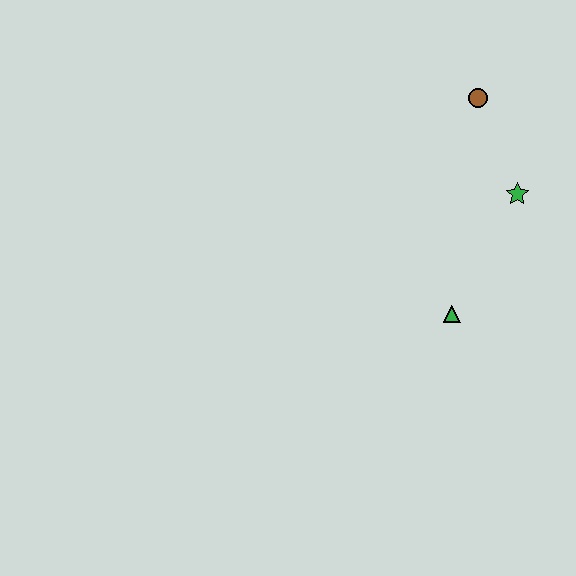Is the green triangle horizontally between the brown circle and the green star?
No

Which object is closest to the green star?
The brown circle is closest to the green star.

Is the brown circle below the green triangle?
No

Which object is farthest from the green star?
The green triangle is farthest from the green star.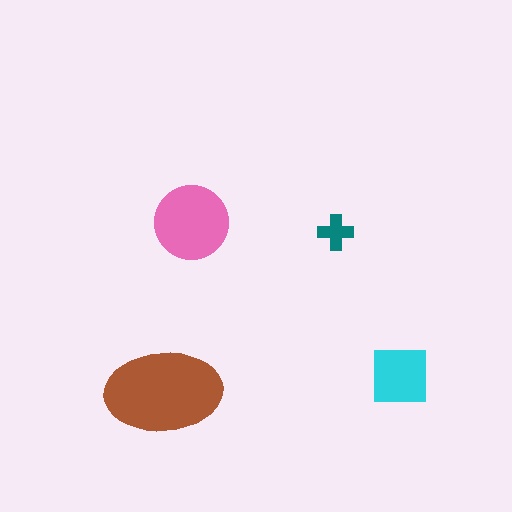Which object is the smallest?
The teal cross.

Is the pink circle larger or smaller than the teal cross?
Larger.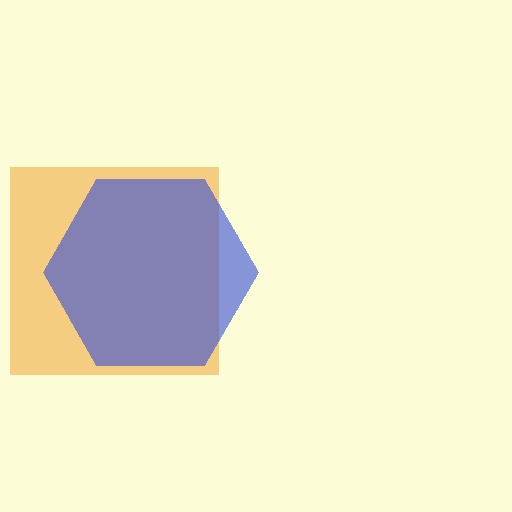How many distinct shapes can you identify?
There are 2 distinct shapes: an orange square, a blue hexagon.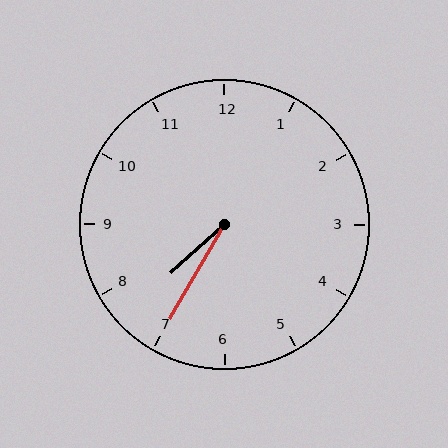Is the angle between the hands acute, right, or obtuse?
It is acute.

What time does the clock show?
7:35.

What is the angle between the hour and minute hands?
Approximately 18 degrees.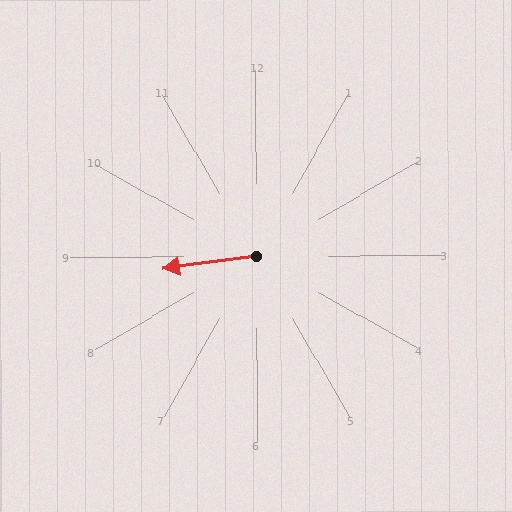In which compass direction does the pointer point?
West.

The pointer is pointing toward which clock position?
Roughly 9 o'clock.